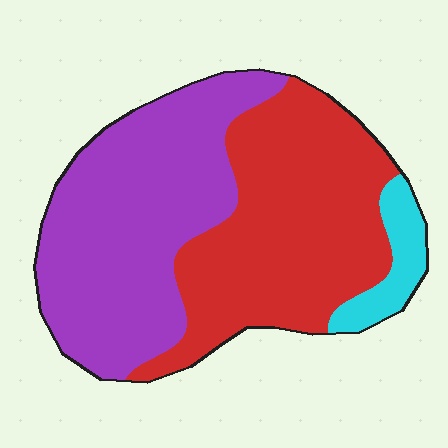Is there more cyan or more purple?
Purple.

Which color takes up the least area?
Cyan, at roughly 5%.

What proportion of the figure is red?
Red covers 46% of the figure.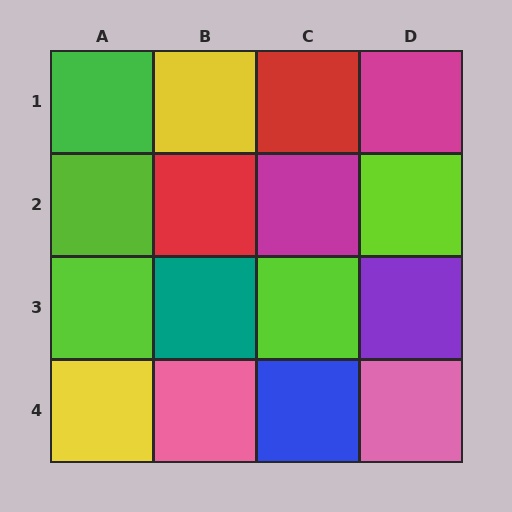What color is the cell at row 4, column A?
Yellow.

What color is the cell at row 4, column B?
Pink.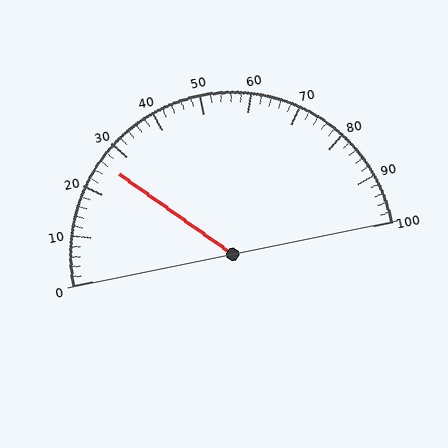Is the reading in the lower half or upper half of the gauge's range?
The reading is in the lower half of the range (0 to 100).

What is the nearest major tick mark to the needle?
The nearest major tick mark is 30.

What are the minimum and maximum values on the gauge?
The gauge ranges from 0 to 100.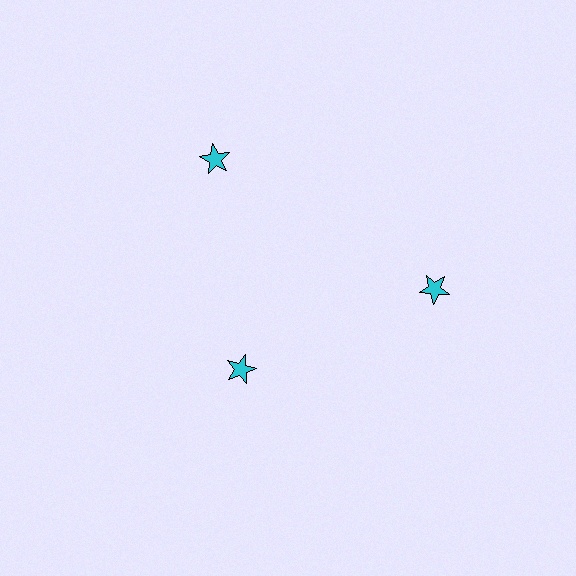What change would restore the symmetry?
The symmetry would be restored by moving it outward, back onto the ring so that all 3 stars sit at equal angles and equal distance from the center.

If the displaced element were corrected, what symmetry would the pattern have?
It would have 3-fold rotational symmetry — the pattern would map onto itself every 120 degrees.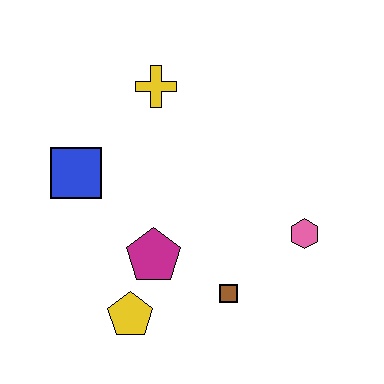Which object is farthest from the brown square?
The yellow cross is farthest from the brown square.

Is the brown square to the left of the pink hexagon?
Yes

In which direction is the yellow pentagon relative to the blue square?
The yellow pentagon is below the blue square.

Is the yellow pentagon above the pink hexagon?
No